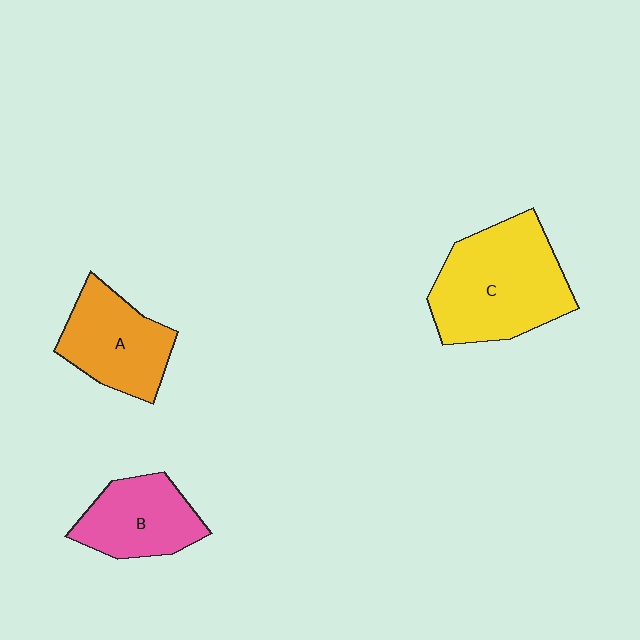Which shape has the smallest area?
Shape B (pink).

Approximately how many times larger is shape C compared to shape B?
Approximately 1.7 times.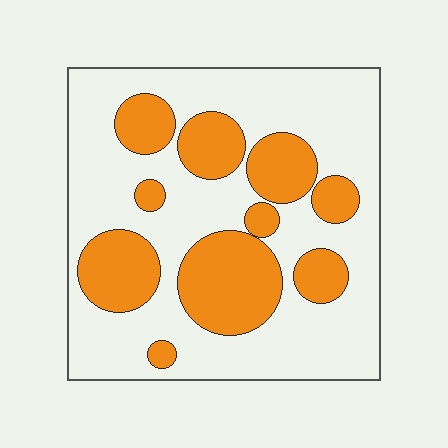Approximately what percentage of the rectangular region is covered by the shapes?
Approximately 30%.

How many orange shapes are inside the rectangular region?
10.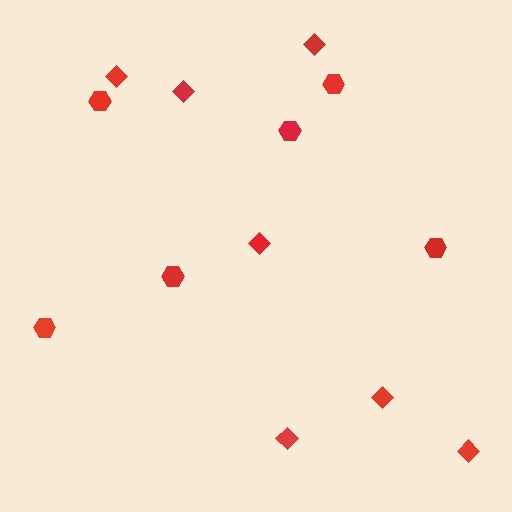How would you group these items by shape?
There are 2 groups: one group of hexagons (6) and one group of diamonds (7).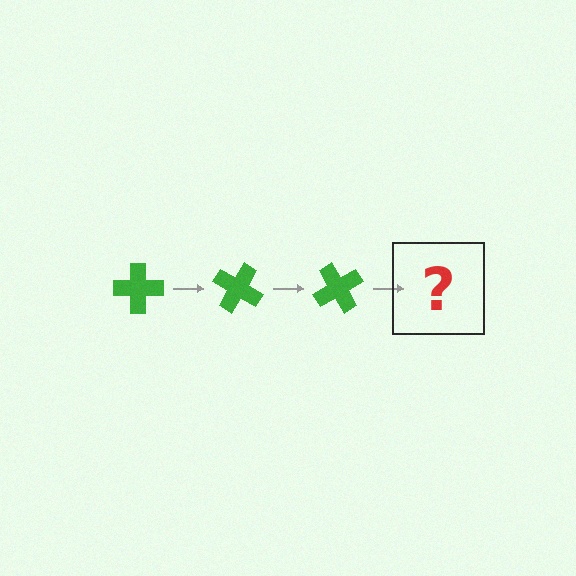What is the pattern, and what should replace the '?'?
The pattern is that the cross rotates 30 degrees each step. The '?' should be a green cross rotated 90 degrees.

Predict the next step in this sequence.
The next step is a green cross rotated 90 degrees.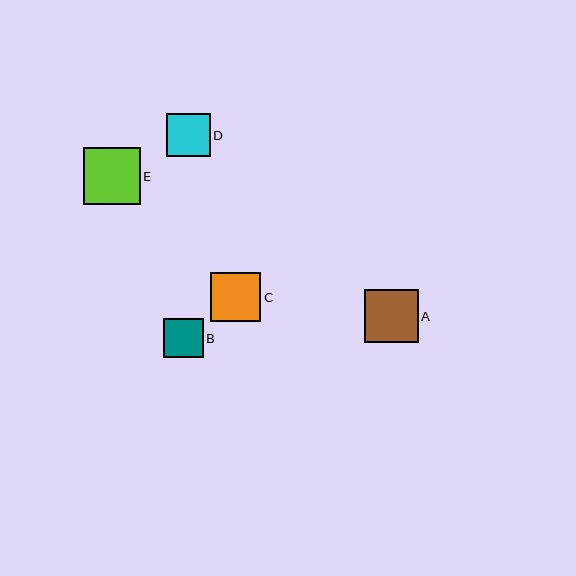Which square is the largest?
Square E is the largest with a size of approximately 57 pixels.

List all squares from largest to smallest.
From largest to smallest: E, A, C, D, B.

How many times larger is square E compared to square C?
Square E is approximately 1.1 times the size of square C.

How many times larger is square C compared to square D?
Square C is approximately 1.1 times the size of square D.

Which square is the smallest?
Square B is the smallest with a size of approximately 40 pixels.